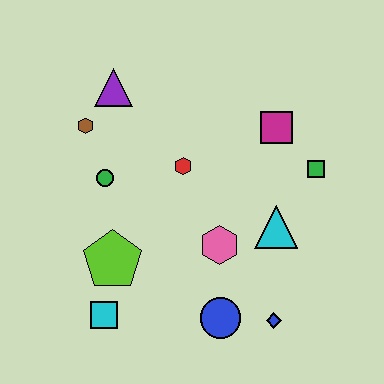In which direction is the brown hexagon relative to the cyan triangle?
The brown hexagon is to the left of the cyan triangle.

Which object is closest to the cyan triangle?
The pink hexagon is closest to the cyan triangle.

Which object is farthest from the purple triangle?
The blue diamond is farthest from the purple triangle.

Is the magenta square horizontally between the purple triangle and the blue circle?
No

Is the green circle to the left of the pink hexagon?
Yes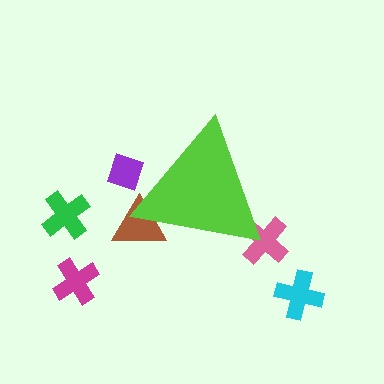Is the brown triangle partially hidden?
Yes, the brown triangle is partially hidden behind the lime triangle.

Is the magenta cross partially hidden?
No, the magenta cross is fully visible.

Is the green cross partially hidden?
No, the green cross is fully visible.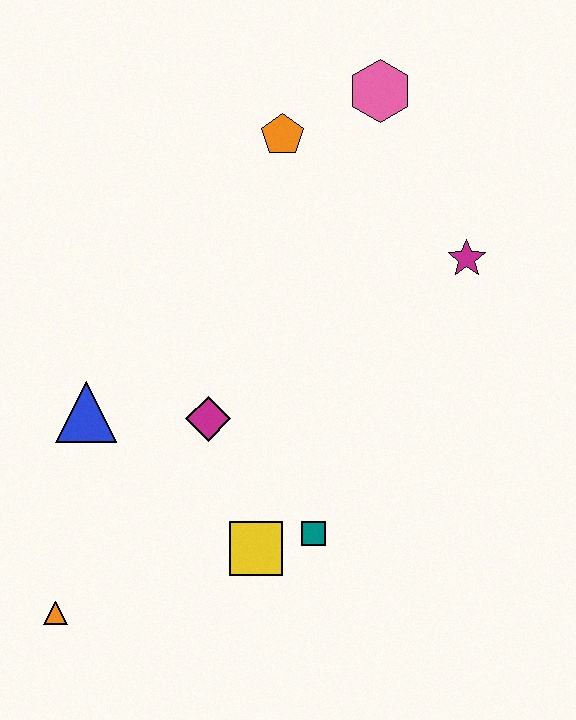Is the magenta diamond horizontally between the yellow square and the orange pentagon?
No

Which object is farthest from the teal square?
The pink hexagon is farthest from the teal square.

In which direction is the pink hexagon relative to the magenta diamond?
The pink hexagon is above the magenta diamond.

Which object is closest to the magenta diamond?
The blue triangle is closest to the magenta diamond.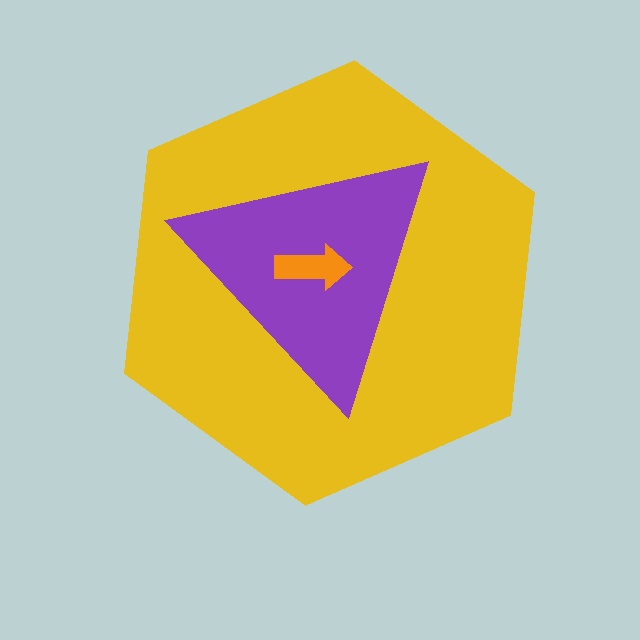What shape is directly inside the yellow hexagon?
The purple triangle.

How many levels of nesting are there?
3.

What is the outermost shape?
The yellow hexagon.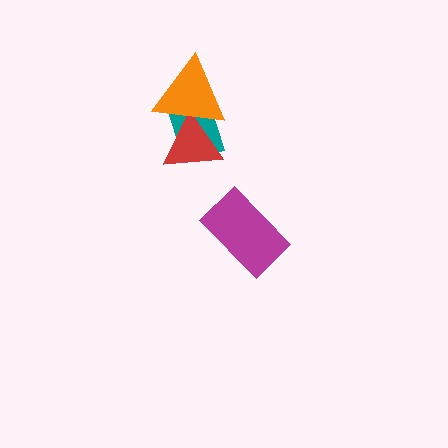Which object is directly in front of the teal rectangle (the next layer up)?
The red triangle is directly in front of the teal rectangle.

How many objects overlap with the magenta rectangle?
0 objects overlap with the magenta rectangle.